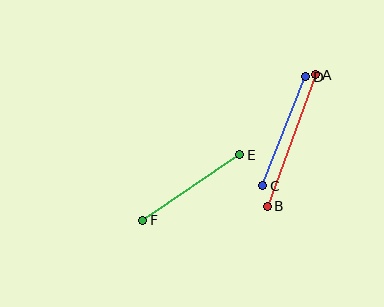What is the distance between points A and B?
The distance is approximately 140 pixels.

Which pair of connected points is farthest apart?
Points A and B are farthest apart.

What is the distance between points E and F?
The distance is approximately 117 pixels.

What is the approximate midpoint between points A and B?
The midpoint is at approximately (291, 140) pixels.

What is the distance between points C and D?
The distance is approximately 117 pixels.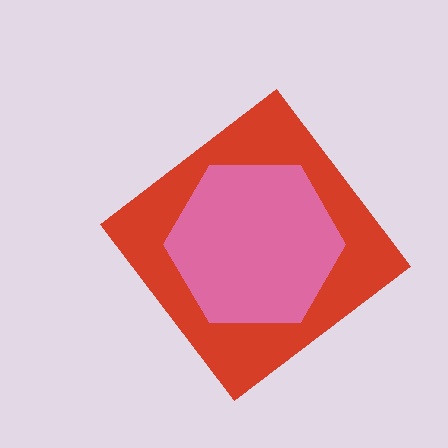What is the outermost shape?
The red diamond.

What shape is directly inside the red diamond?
The pink hexagon.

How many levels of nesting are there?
2.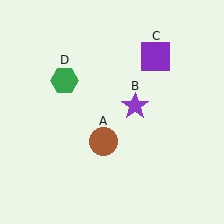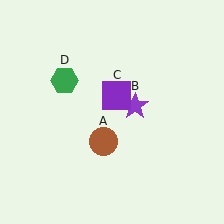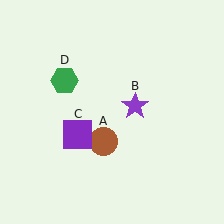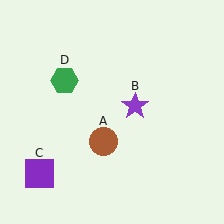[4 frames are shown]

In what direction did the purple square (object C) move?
The purple square (object C) moved down and to the left.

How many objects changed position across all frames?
1 object changed position: purple square (object C).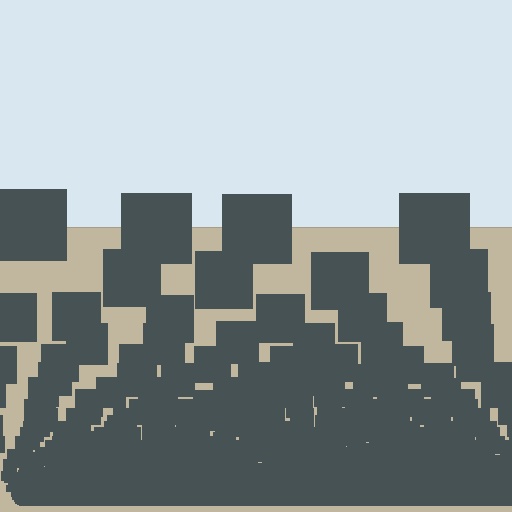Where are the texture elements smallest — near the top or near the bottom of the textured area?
Near the bottom.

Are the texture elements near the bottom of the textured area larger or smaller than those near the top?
Smaller. The gradient is inverted — elements near the bottom are smaller and denser.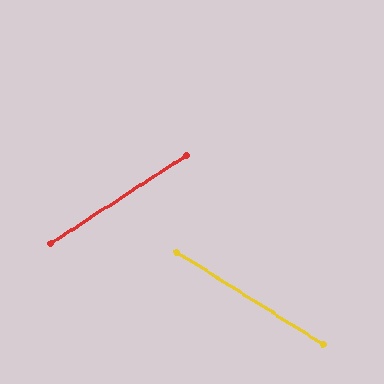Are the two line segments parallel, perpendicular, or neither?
Neither parallel nor perpendicular — they differ by about 65°.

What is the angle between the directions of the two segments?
Approximately 65 degrees.